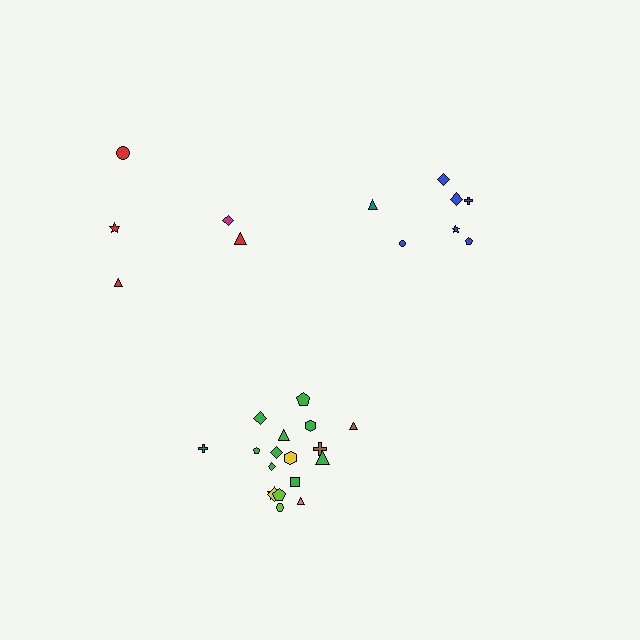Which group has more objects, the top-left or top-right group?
The top-right group.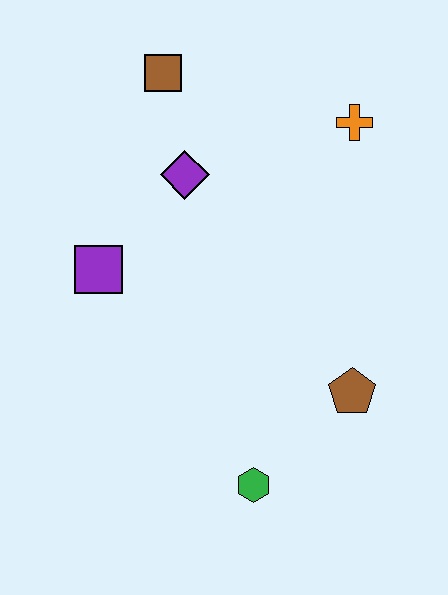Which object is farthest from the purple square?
The orange cross is farthest from the purple square.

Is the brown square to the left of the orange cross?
Yes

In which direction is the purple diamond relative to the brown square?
The purple diamond is below the brown square.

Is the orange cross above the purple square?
Yes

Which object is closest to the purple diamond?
The brown square is closest to the purple diamond.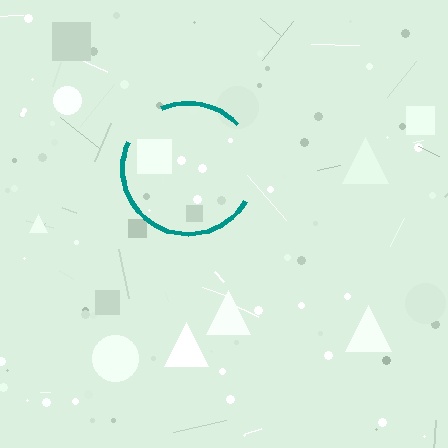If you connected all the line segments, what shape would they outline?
They would outline a circle.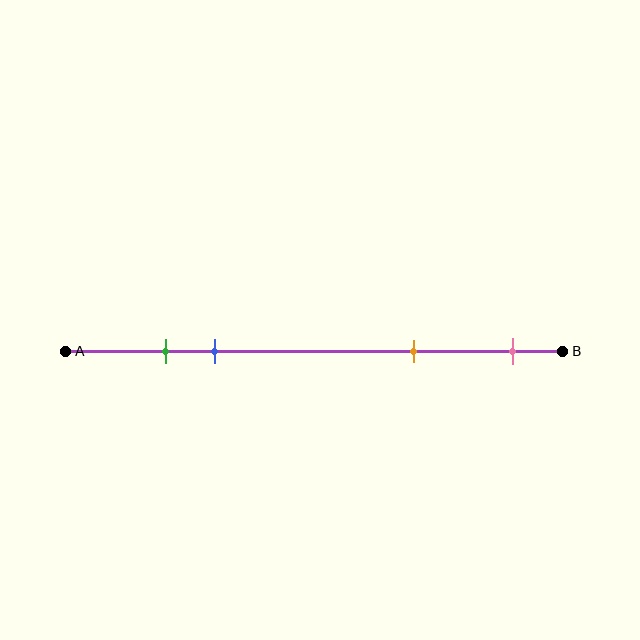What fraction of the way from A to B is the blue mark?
The blue mark is approximately 30% (0.3) of the way from A to B.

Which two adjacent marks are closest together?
The green and blue marks are the closest adjacent pair.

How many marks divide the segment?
There are 4 marks dividing the segment.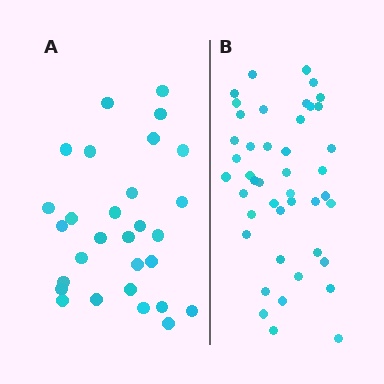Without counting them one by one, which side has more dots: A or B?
Region B (the right region) has more dots.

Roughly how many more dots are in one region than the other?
Region B has approximately 15 more dots than region A.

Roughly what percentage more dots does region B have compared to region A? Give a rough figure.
About 50% more.